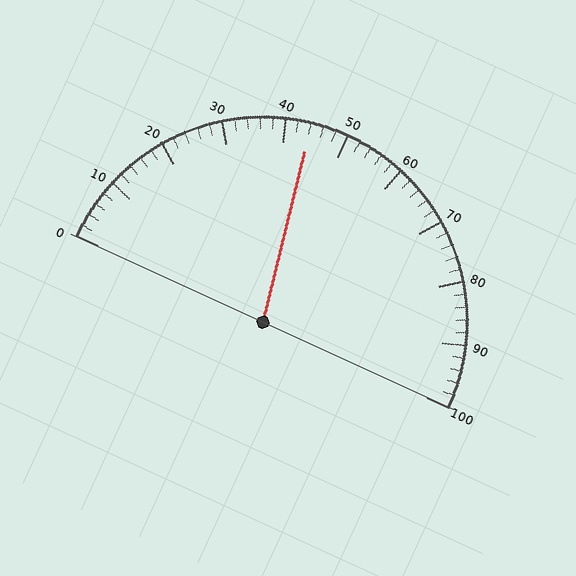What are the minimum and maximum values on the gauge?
The gauge ranges from 0 to 100.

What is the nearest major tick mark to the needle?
The nearest major tick mark is 40.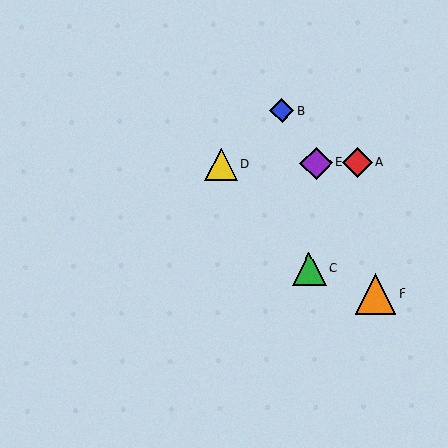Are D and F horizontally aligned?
No, D is at y≈164 and F is at y≈294.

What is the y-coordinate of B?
Object B is at y≈111.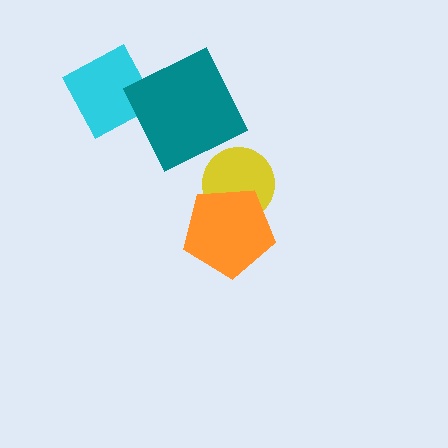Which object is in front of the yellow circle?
The orange pentagon is in front of the yellow circle.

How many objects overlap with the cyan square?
0 objects overlap with the cyan square.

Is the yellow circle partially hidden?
Yes, it is partially covered by another shape.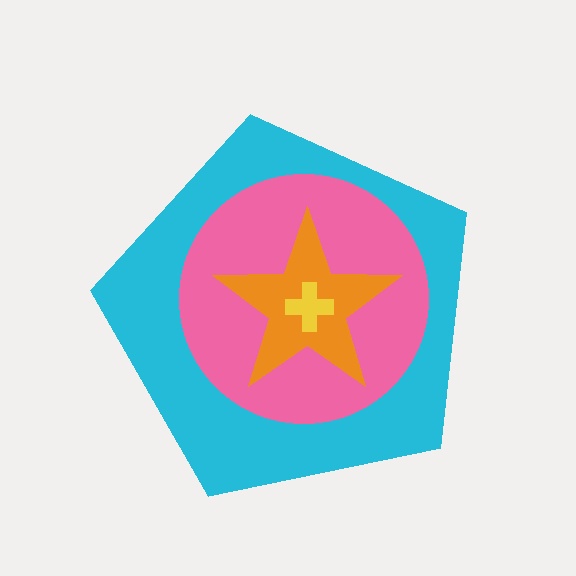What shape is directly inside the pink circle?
The orange star.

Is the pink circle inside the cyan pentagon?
Yes.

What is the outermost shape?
The cyan pentagon.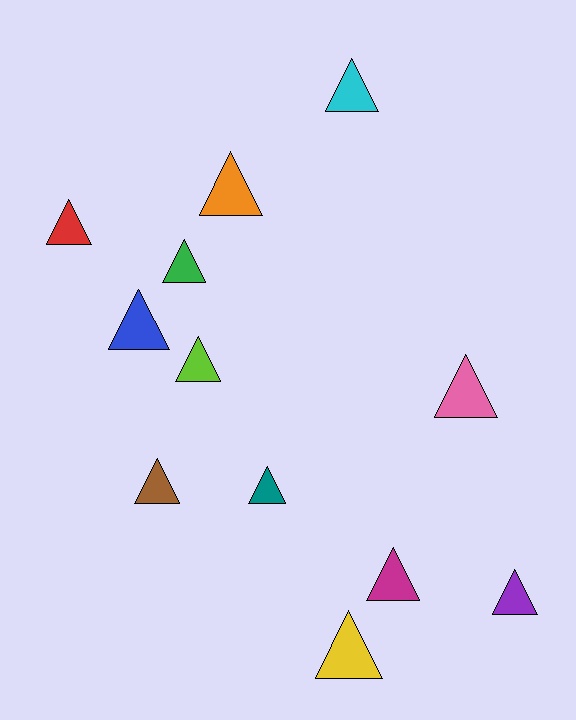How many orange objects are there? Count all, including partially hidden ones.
There is 1 orange object.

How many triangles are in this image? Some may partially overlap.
There are 12 triangles.